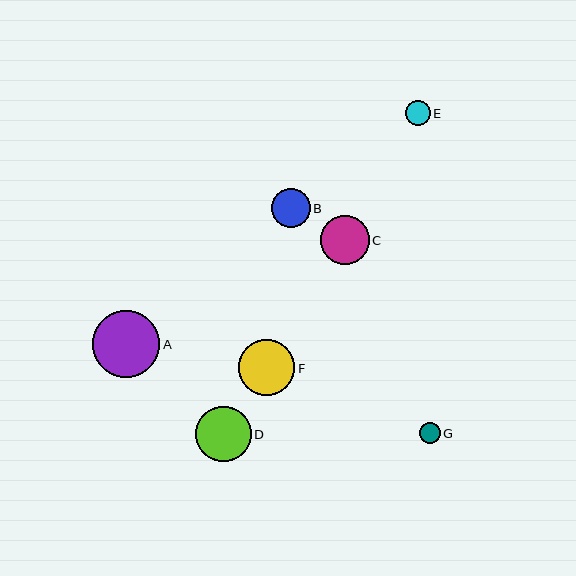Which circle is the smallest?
Circle G is the smallest with a size of approximately 21 pixels.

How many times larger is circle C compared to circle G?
Circle C is approximately 2.3 times the size of circle G.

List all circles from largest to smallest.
From largest to smallest: A, F, D, C, B, E, G.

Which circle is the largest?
Circle A is the largest with a size of approximately 67 pixels.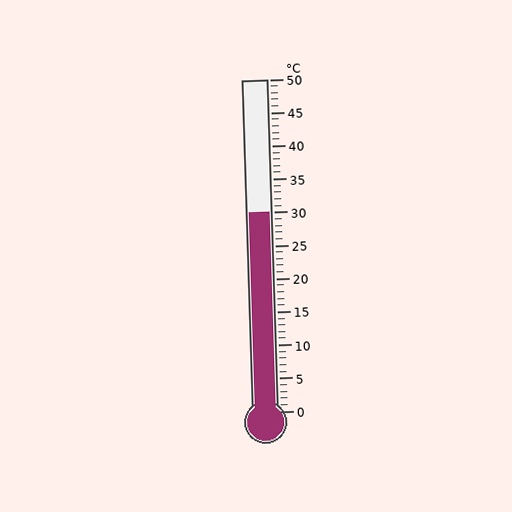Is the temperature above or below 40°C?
The temperature is below 40°C.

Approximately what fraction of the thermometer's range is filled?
The thermometer is filled to approximately 60% of its range.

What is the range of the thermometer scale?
The thermometer scale ranges from 0°C to 50°C.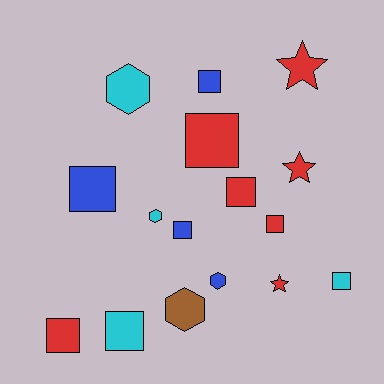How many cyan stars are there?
There are no cyan stars.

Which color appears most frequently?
Red, with 7 objects.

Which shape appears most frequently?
Square, with 9 objects.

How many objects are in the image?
There are 16 objects.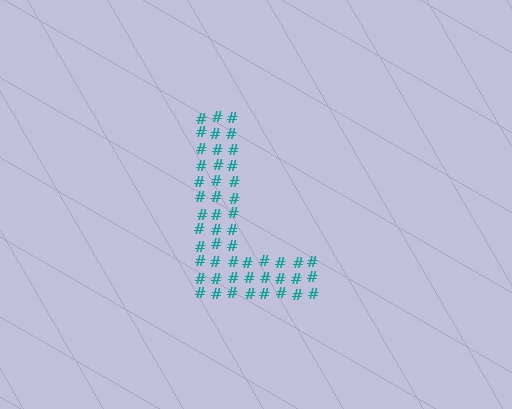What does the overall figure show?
The overall figure shows the letter L.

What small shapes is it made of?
It is made of small hash symbols.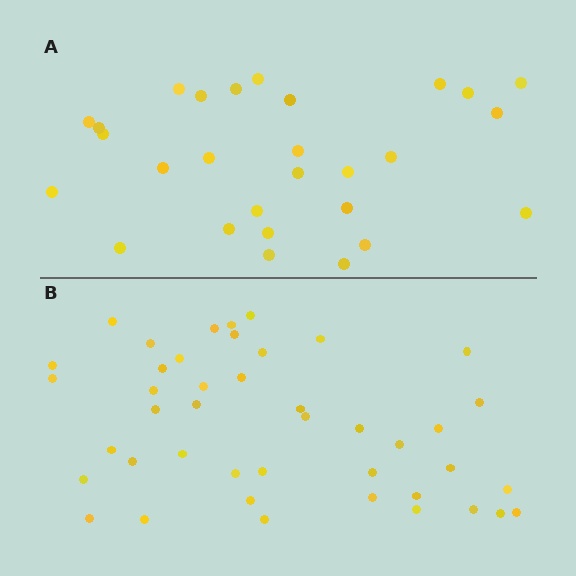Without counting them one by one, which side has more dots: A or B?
Region B (the bottom region) has more dots.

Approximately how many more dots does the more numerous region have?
Region B has approximately 15 more dots than region A.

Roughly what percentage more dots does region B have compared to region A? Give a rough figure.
About 55% more.